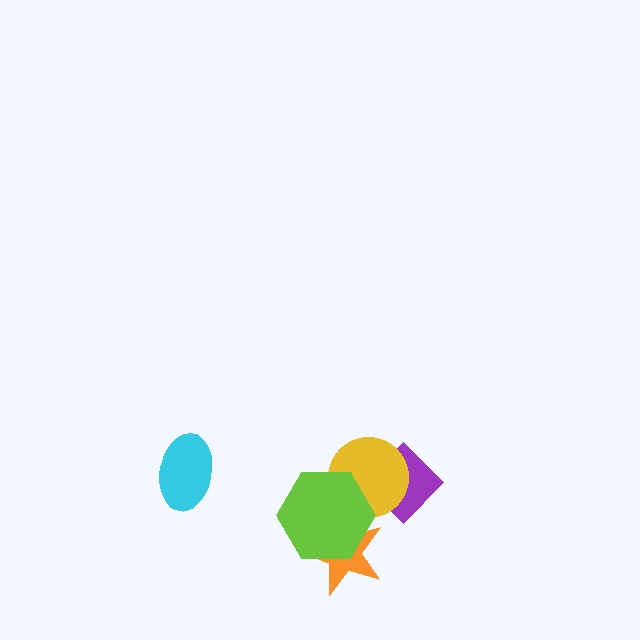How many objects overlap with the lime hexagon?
2 objects overlap with the lime hexagon.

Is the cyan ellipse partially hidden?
No, no other shape covers it.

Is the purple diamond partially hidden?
Yes, it is partially covered by another shape.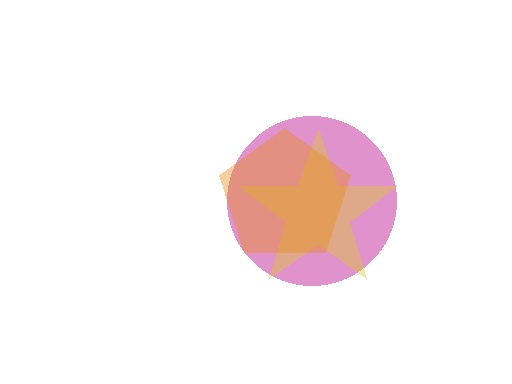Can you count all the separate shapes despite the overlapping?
Yes, there are 3 separate shapes.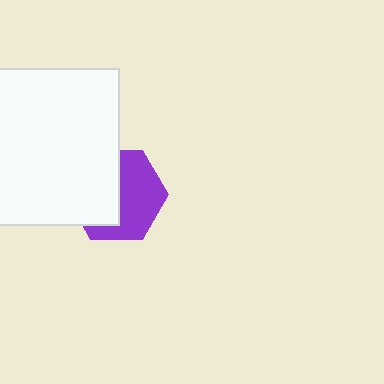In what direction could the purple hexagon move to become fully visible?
The purple hexagon could move right. That would shift it out from behind the white rectangle entirely.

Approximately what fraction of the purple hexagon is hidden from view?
Roughly 47% of the purple hexagon is hidden behind the white rectangle.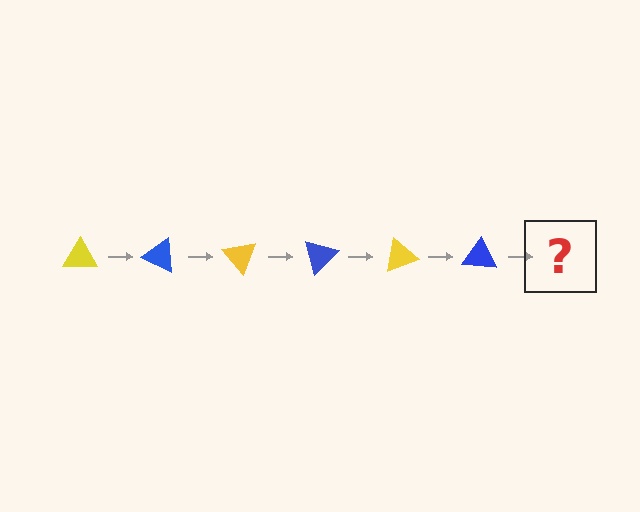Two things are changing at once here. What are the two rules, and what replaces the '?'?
The two rules are that it rotates 25 degrees each step and the color cycles through yellow and blue. The '?' should be a yellow triangle, rotated 150 degrees from the start.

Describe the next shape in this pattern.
It should be a yellow triangle, rotated 150 degrees from the start.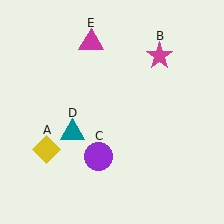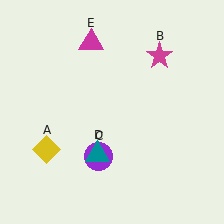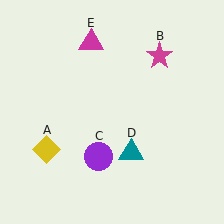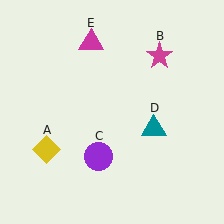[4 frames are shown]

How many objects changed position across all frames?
1 object changed position: teal triangle (object D).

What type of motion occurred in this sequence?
The teal triangle (object D) rotated counterclockwise around the center of the scene.